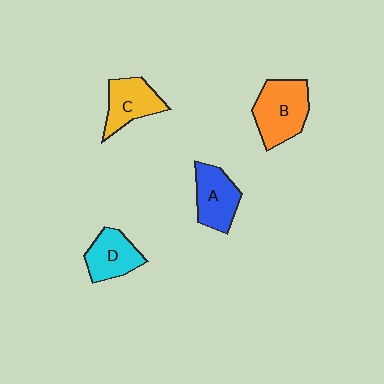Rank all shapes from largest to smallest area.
From largest to smallest: B (orange), A (blue), C (yellow), D (cyan).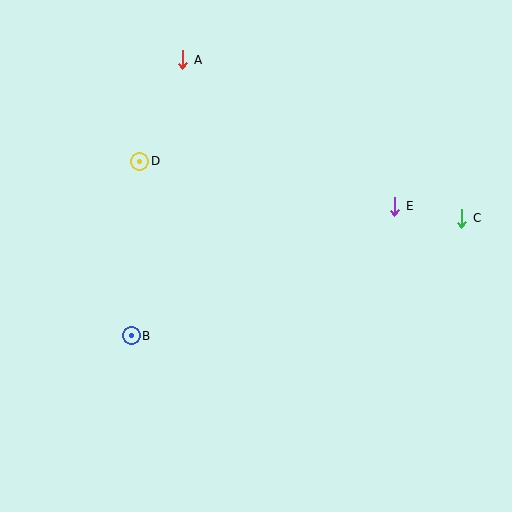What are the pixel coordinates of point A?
Point A is at (183, 60).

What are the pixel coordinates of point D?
Point D is at (140, 161).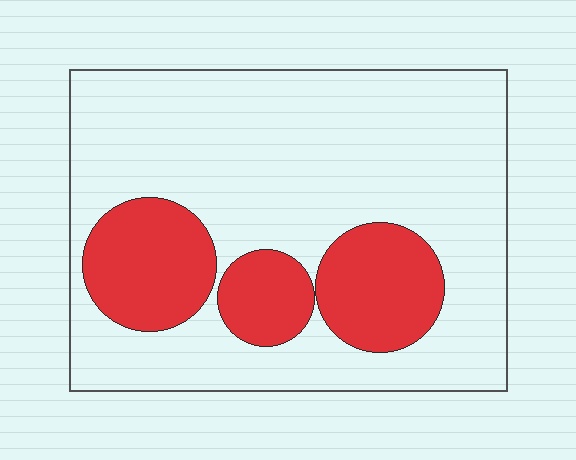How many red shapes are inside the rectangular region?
3.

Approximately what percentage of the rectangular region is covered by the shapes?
Approximately 25%.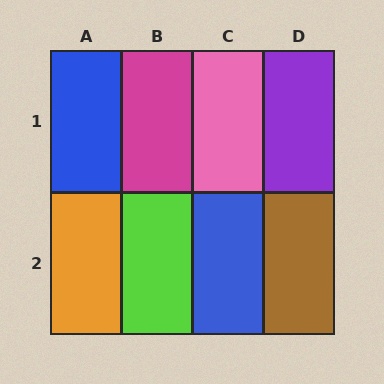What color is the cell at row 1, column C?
Pink.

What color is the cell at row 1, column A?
Blue.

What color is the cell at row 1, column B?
Magenta.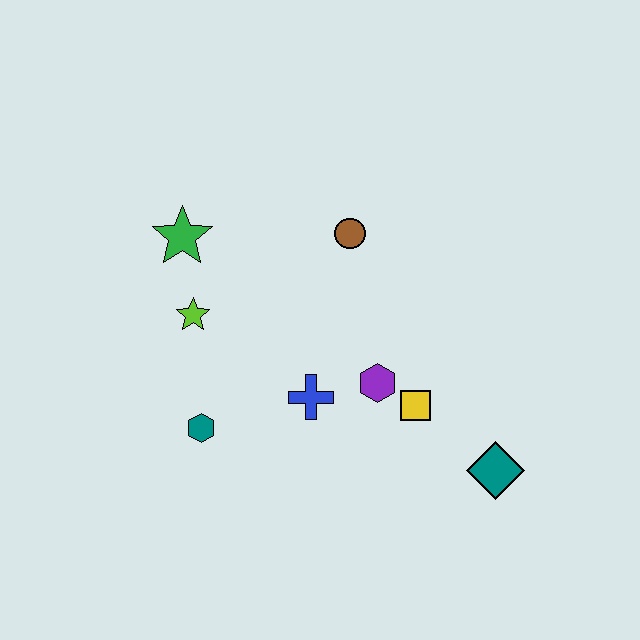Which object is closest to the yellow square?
The purple hexagon is closest to the yellow square.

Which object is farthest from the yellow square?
The green star is farthest from the yellow square.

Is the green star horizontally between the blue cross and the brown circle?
No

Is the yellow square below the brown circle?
Yes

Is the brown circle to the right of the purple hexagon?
No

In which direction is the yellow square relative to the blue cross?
The yellow square is to the right of the blue cross.